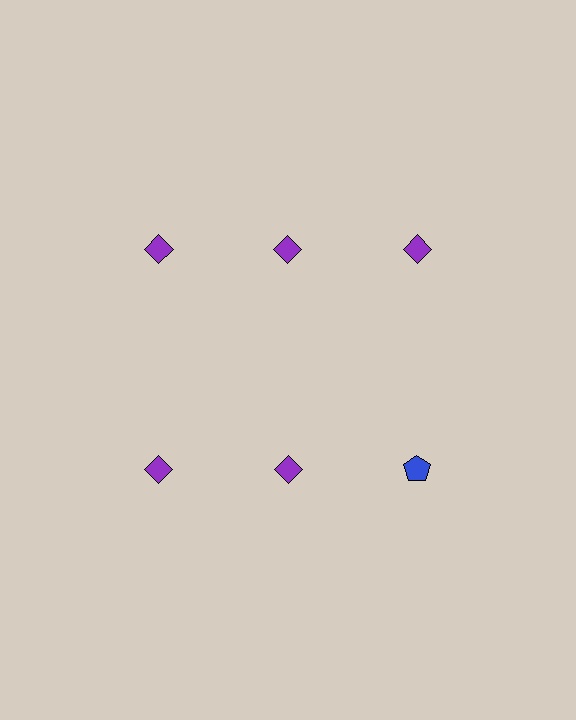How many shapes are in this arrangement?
There are 6 shapes arranged in a grid pattern.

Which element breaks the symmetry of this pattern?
The blue pentagon in the second row, center column breaks the symmetry. All other shapes are purple diamonds.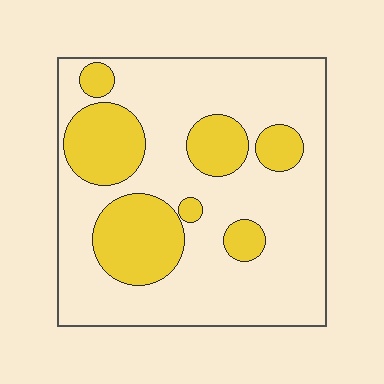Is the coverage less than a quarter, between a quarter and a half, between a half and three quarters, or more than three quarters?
Between a quarter and a half.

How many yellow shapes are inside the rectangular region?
7.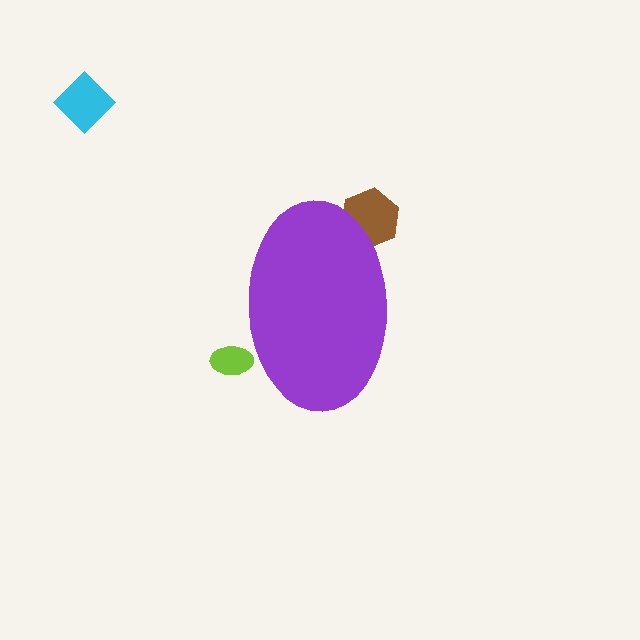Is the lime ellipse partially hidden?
Yes, the lime ellipse is partially hidden behind the purple ellipse.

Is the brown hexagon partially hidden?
Yes, the brown hexagon is partially hidden behind the purple ellipse.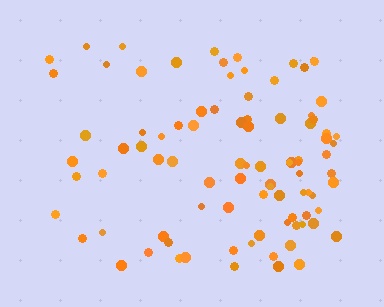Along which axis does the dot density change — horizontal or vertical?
Horizontal.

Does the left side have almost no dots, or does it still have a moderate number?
Still a moderate number, just noticeably fewer than the right.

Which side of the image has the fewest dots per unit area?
The left.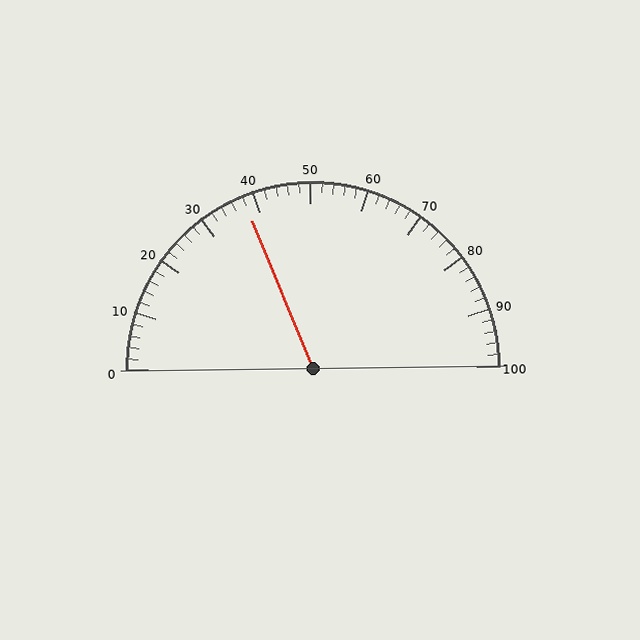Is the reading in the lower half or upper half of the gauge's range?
The reading is in the lower half of the range (0 to 100).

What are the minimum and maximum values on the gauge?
The gauge ranges from 0 to 100.